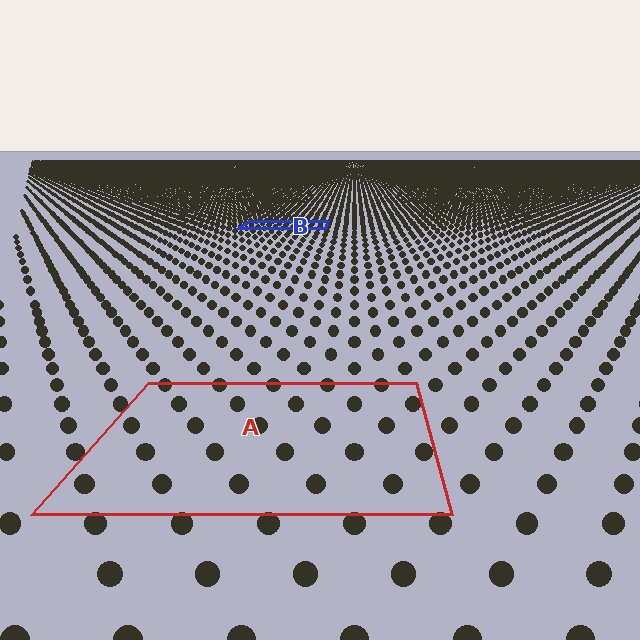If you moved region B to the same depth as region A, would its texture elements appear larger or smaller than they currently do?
They would appear larger. At a closer depth, the same texture elements are projected at a bigger on-screen size.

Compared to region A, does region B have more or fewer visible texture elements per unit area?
Region B has more texture elements per unit area — they are packed more densely because it is farther away.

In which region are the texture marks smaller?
The texture marks are smaller in region B, because it is farther away.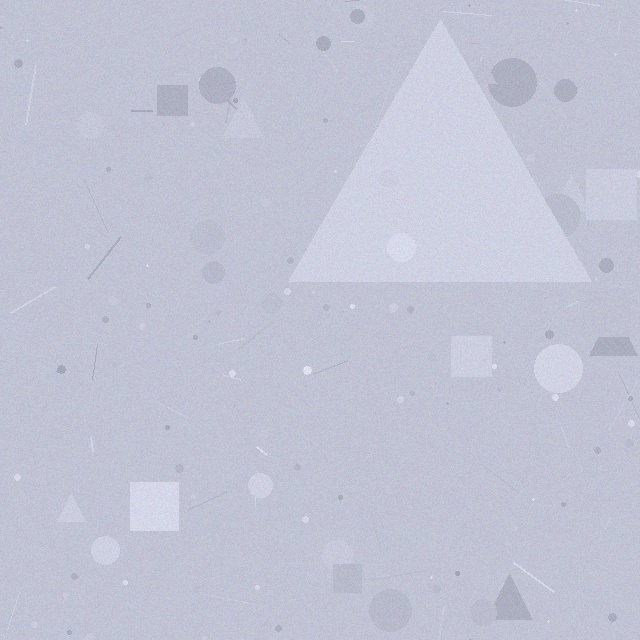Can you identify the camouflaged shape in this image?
The camouflaged shape is a triangle.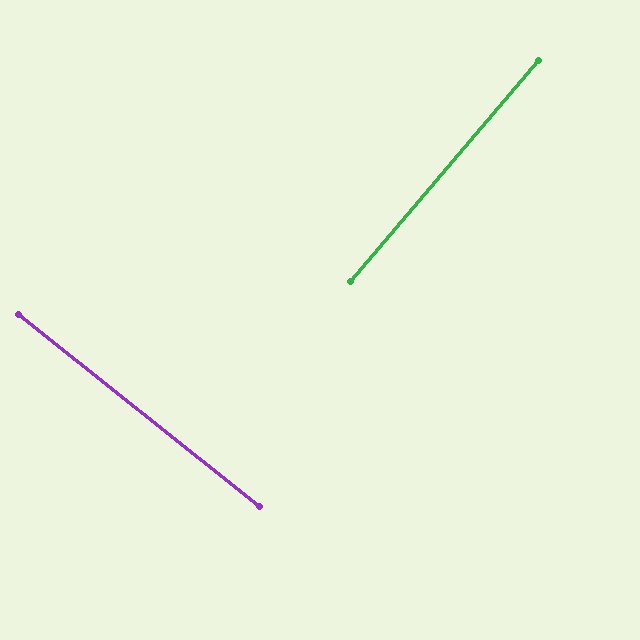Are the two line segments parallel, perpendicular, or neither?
Perpendicular — they meet at approximately 88°.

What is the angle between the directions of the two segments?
Approximately 88 degrees.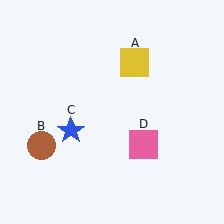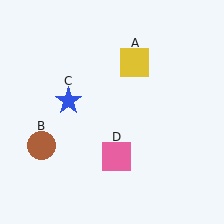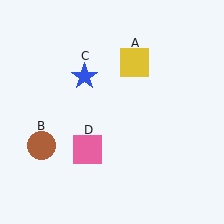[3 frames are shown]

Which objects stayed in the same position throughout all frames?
Yellow square (object A) and brown circle (object B) remained stationary.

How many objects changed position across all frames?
2 objects changed position: blue star (object C), pink square (object D).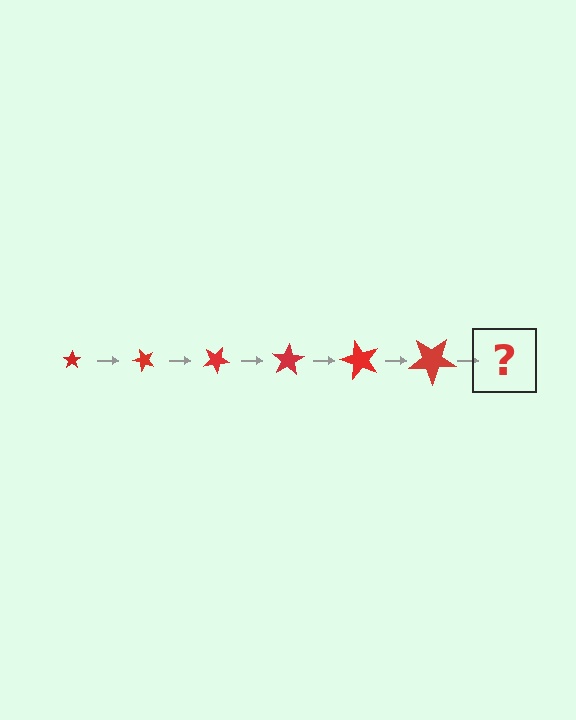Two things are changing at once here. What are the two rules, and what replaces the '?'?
The two rules are that the star grows larger each step and it rotates 50 degrees each step. The '?' should be a star, larger than the previous one and rotated 300 degrees from the start.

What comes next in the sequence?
The next element should be a star, larger than the previous one and rotated 300 degrees from the start.